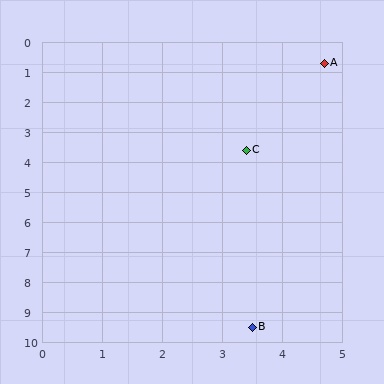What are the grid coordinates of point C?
Point C is at approximately (3.4, 3.6).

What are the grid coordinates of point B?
Point B is at approximately (3.5, 9.5).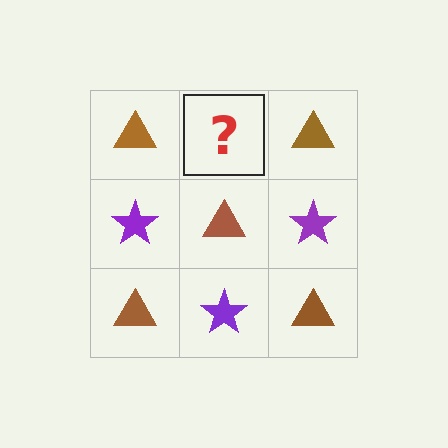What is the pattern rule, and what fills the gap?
The rule is that it alternates brown triangle and purple star in a checkerboard pattern. The gap should be filled with a purple star.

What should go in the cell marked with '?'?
The missing cell should contain a purple star.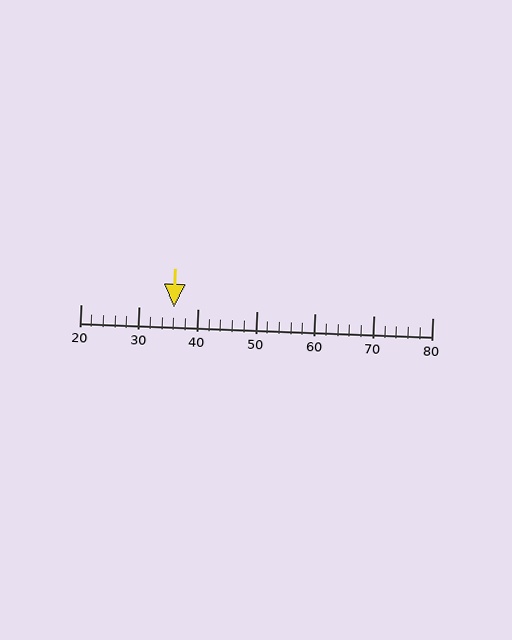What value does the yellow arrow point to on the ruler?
The yellow arrow points to approximately 36.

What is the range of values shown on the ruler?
The ruler shows values from 20 to 80.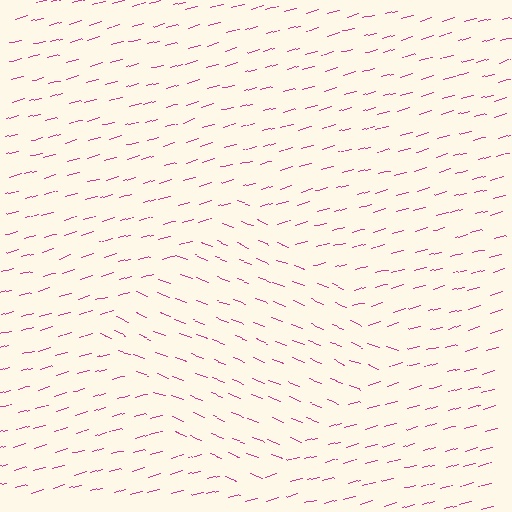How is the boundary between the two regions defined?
The boundary is defined purely by a change in line orientation (approximately 37 degrees difference). All lines are the same color and thickness.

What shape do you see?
I see a diamond.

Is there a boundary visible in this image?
Yes, there is a texture boundary formed by a change in line orientation.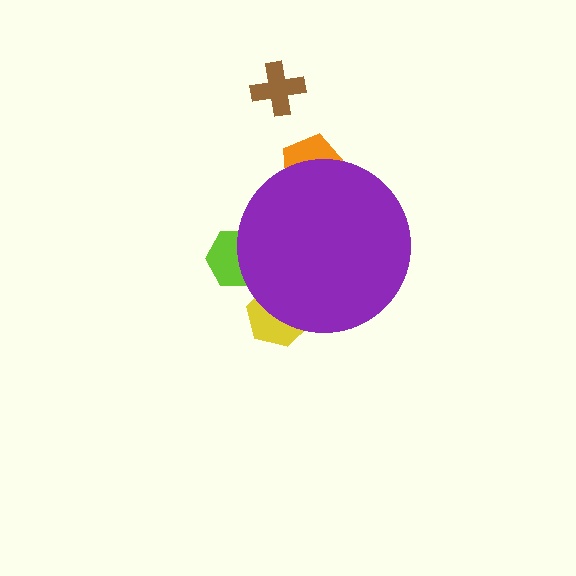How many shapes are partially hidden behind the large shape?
3 shapes are partially hidden.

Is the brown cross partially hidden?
No, the brown cross is fully visible.